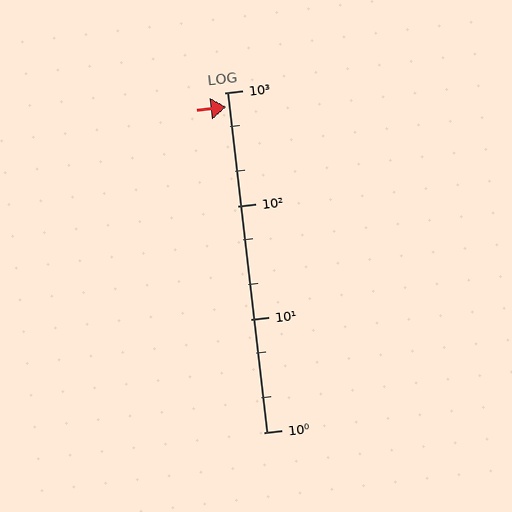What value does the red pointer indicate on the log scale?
The pointer indicates approximately 740.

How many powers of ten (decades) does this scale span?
The scale spans 3 decades, from 1 to 1000.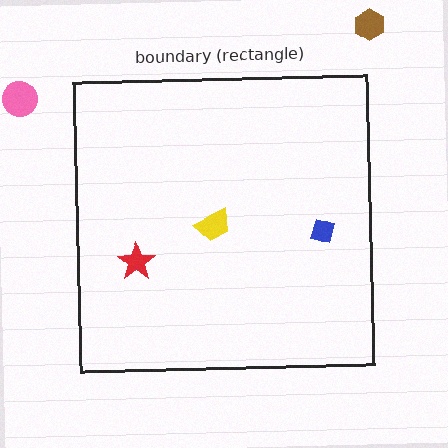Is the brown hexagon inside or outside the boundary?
Outside.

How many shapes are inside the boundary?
3 inside, 2 outside.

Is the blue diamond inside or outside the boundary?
Inside.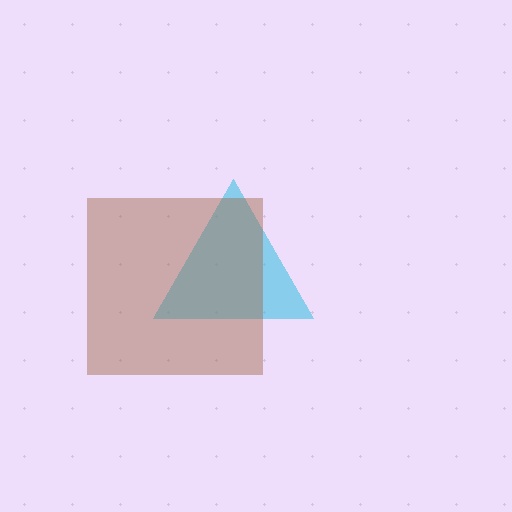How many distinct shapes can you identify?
There are 2 distinct shapes: a cyan triangle, a brown square.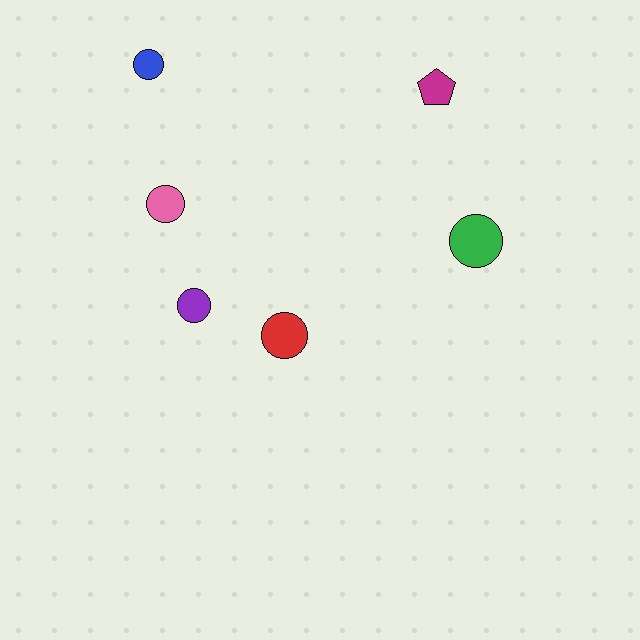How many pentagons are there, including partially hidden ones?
There is 1 pentagon.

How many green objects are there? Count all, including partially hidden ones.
There is 1 green object.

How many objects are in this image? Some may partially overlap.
There are 6 objects.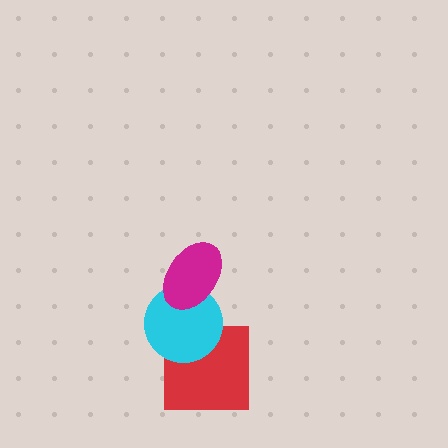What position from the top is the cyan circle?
The cyan circle is 2nd from the top.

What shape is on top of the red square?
The cyan circle is on top of the red square.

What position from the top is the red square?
The red square is 3rd from the top.